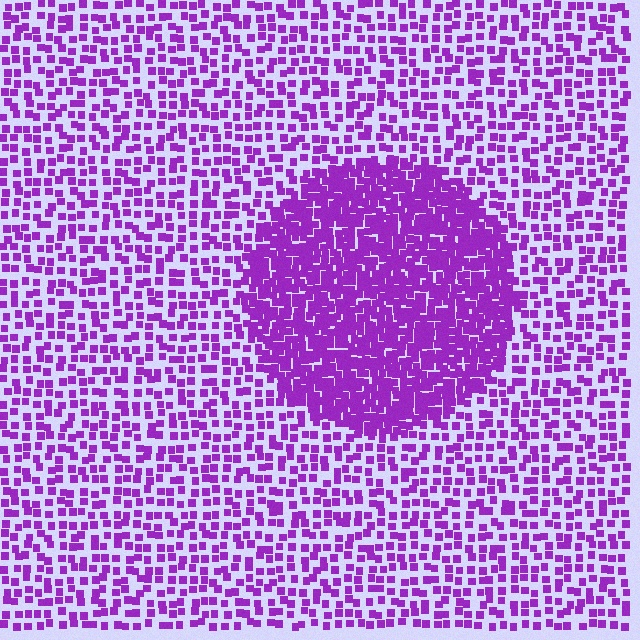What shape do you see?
I see a circle.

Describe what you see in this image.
The image contains small purple elements arranged at two different densities. A circle-shaped region is visible where the elements are more densely packed than the surrounding area.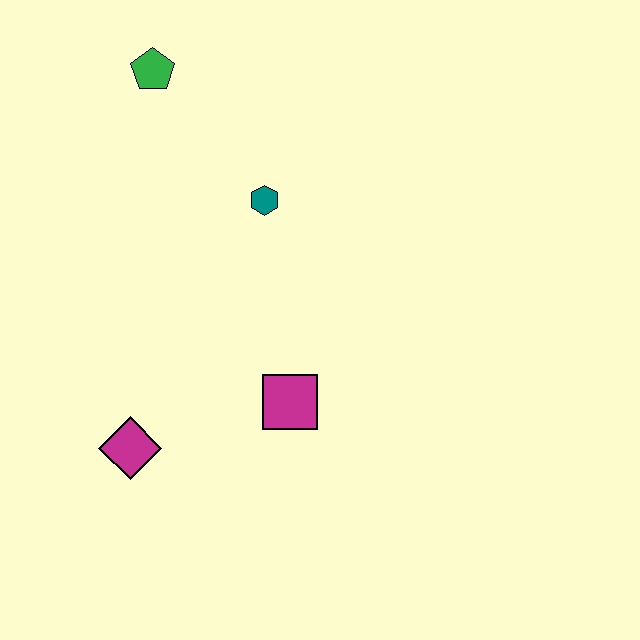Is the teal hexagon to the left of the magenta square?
Yes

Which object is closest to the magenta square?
The magenta diamond is closest to the magenta square.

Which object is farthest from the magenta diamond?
The green pentagon is farthest from the magenta diamond.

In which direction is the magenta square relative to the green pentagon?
The magenta square is below the green pentagon.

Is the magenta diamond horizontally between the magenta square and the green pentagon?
No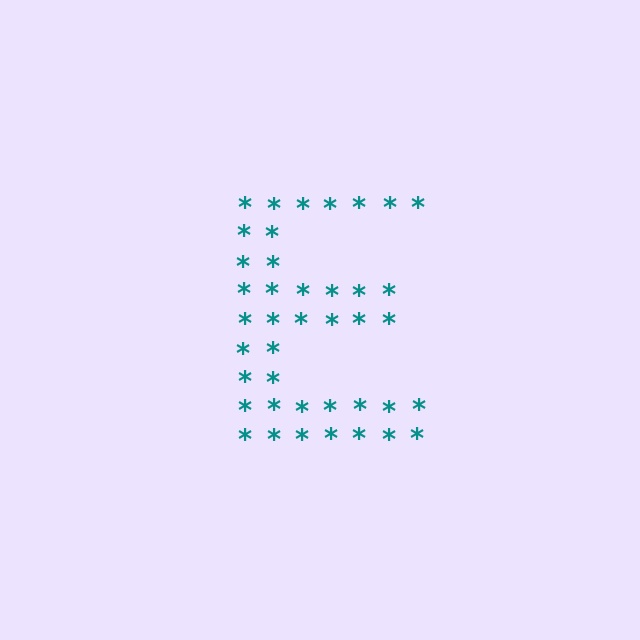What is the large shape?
The large shape is the letter E.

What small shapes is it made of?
It is made of small asterisks.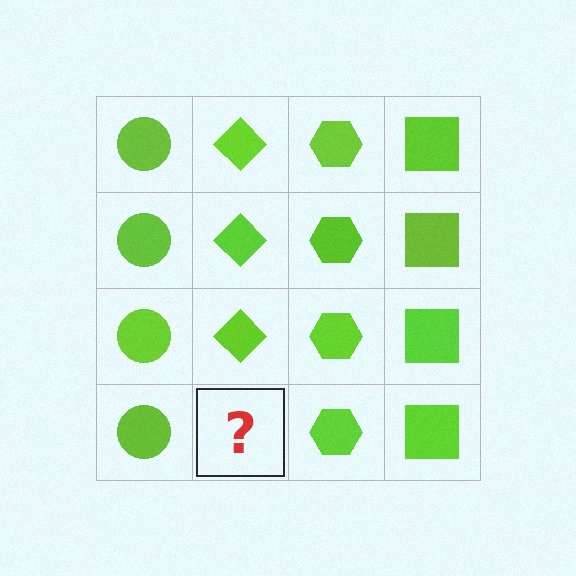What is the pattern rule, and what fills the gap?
The rule is that each column has a consistent shape. The gap should be filled with a lime diamond.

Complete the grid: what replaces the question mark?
The question mark should be replaced with a lime diamond.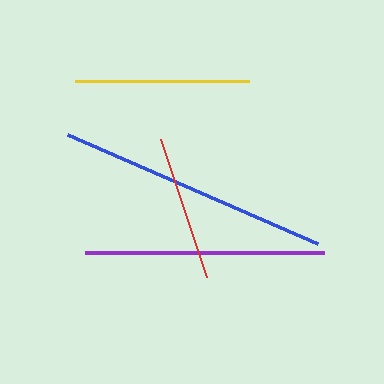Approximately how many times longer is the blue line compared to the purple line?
The blue line is approximately 1.1 times the length of the purple line.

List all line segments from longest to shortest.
From longest to shortest: blue, purple, yellow, red.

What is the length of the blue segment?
The blue segment is approximately 272 pixels long.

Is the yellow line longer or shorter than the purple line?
The purple line is longer than the yellow line.